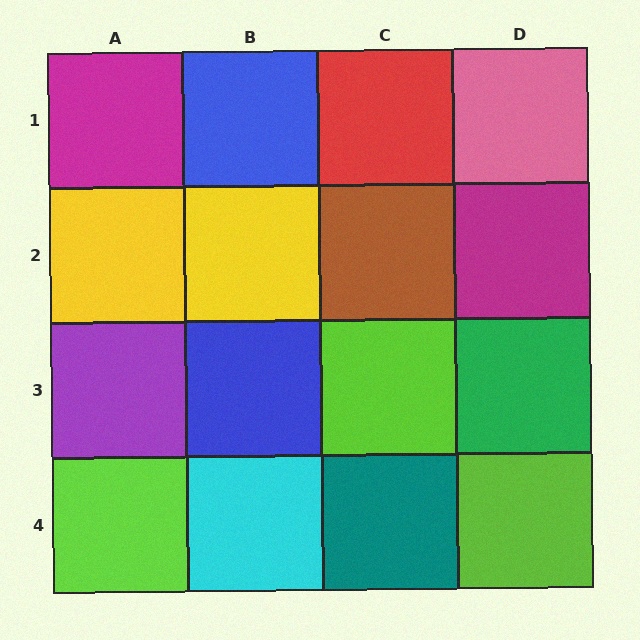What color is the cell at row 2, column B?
Yellow.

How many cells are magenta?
2 cells are magenta.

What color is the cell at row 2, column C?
Brown.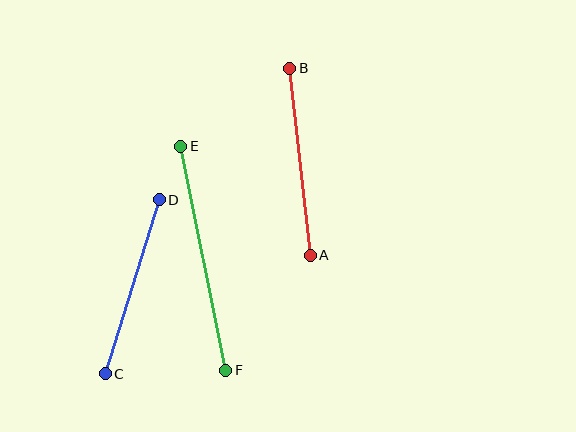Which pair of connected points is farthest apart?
Points E and F are farthest apart.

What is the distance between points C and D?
The distance is approximately 182 pixels.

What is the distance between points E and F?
The distance is approximately 228 pixels.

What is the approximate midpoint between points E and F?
The midpoint is at approximately (203, 258) pixels.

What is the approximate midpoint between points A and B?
The midpoint is at approximately (300, 162) pixels.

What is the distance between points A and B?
The distance is approximately 188 pixels.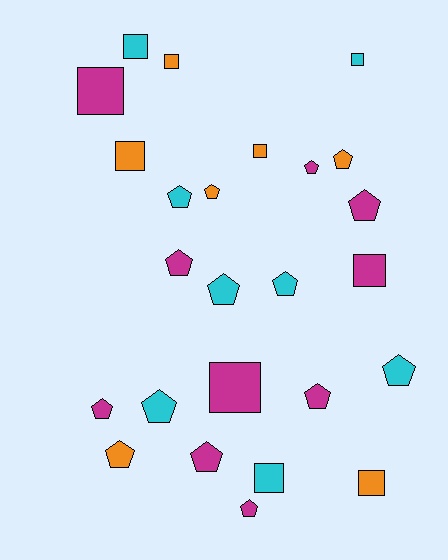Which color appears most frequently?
Magenta, with 10 objects.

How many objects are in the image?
There are 25 objects.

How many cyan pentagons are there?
There are 5 cyan pentagons.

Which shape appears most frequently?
Pentagon, with 15 objects.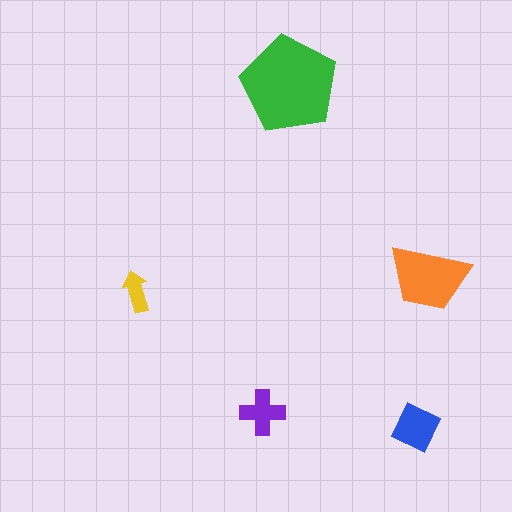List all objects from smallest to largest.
The yellow arrow, the purple cross, the blue diamond, the orange trapezoid, the green pentagon.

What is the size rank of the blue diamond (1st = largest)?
3rd.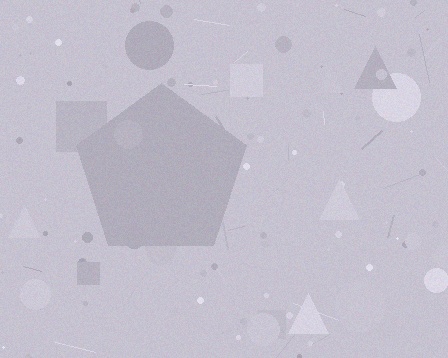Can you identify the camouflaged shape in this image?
The camouflaged shape is a pentagon.